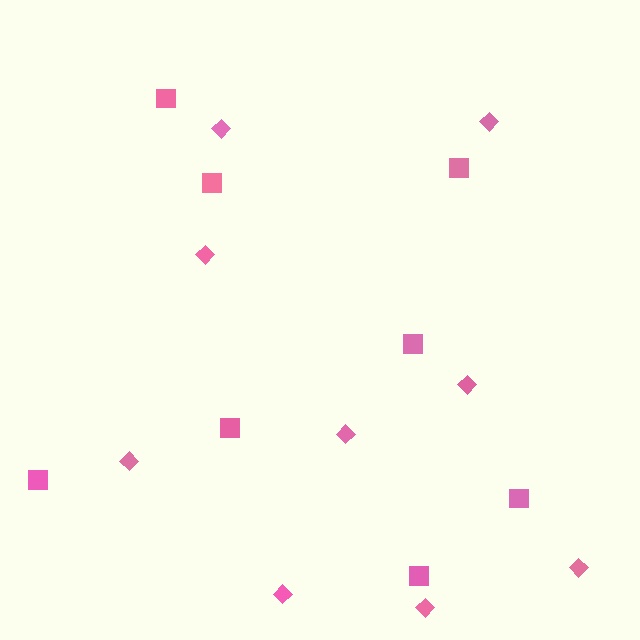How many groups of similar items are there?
There are 2 groups: one group of squares (8) and one group of diamonds (9).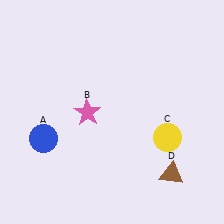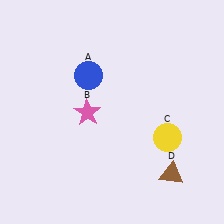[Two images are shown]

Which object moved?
The blue circle (A) moved up.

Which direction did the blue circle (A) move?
The blue circle (A) moved up.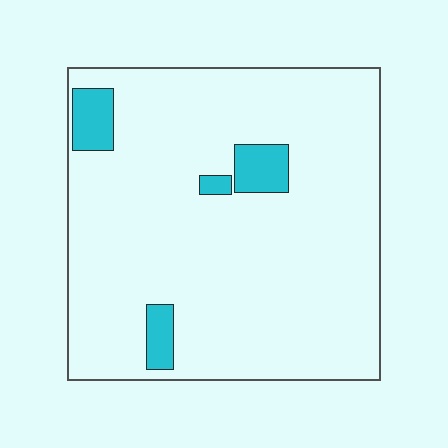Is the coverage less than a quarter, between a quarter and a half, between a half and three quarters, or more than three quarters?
Less than a quarter.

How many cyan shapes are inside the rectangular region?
4.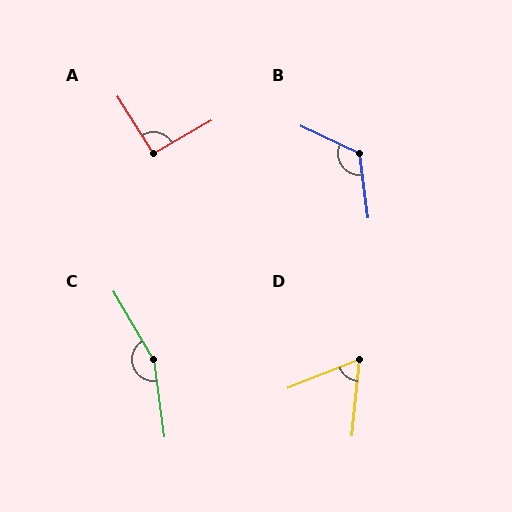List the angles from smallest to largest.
D (63°), A (92°), B (122°), C (157°).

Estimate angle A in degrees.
Approximately 92 degrees.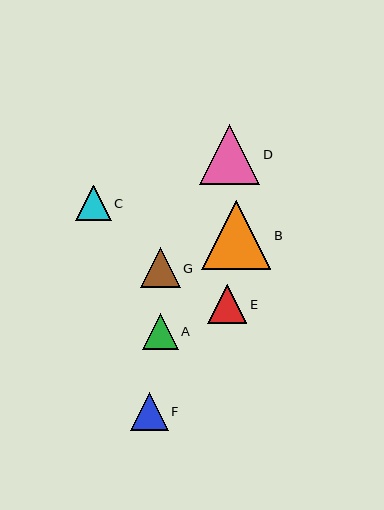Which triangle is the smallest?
Triangle C is the smallest with a size of approximately 36 pixels.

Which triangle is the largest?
Triangle B is the largest with a size of approximately 69 pixels.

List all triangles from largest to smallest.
From largest to smallest: B, D, G, E, F, A, C.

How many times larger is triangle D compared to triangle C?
Triangle D is approximately 1.7 times the size of triangle C.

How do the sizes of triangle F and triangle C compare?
Triangle F and triangle C are approximately the same size.